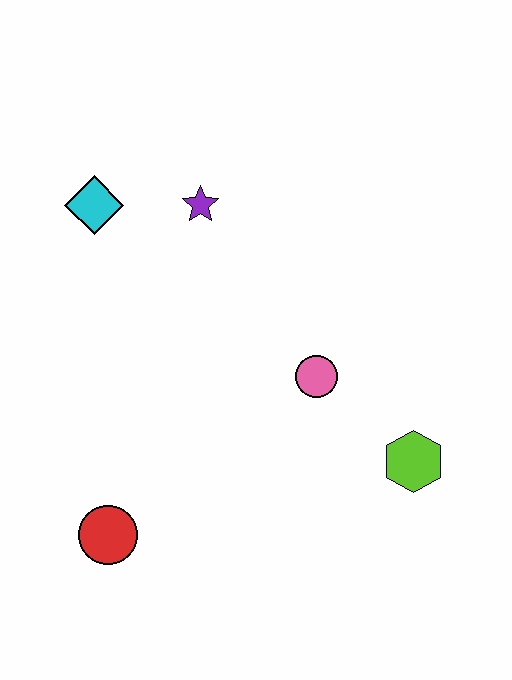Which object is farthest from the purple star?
The red circle is farthest from the purple star.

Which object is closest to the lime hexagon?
The pink circle is closest to the lime hexagon.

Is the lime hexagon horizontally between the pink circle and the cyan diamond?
No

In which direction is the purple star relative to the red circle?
The purple star is above the red circle.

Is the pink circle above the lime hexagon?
Yes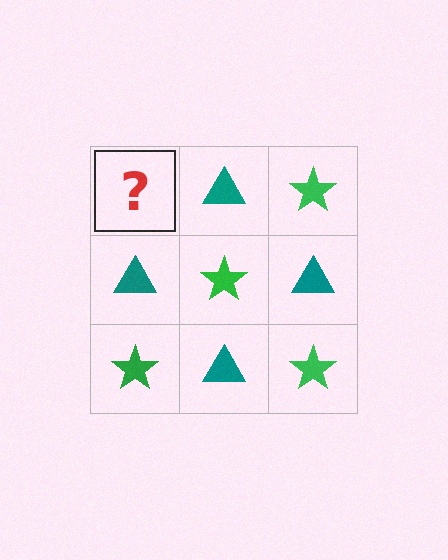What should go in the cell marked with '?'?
The missing cell should contain a green star.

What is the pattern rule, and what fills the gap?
The rule is that it alternates green star and teal triangle in a checkerboard pattern. The gap should be filled with a green star.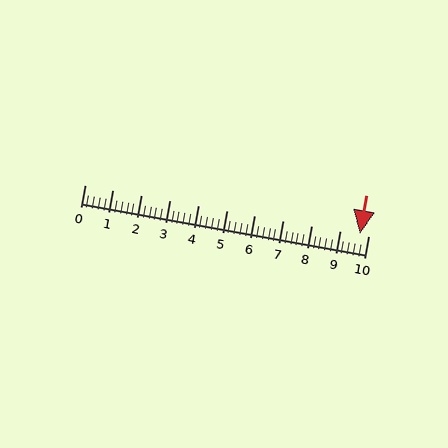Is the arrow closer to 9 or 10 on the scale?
The arrow is closer to 10.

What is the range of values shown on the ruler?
The ruler shows values from 0 to 10.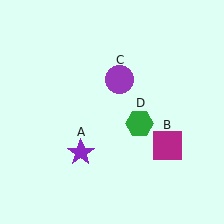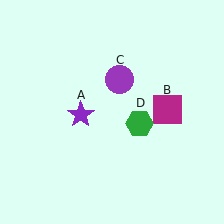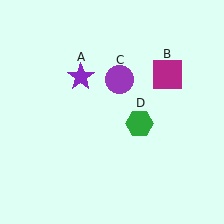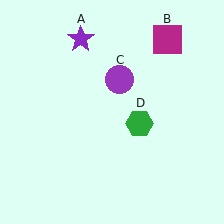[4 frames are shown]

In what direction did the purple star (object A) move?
The purple star (object A) moved up.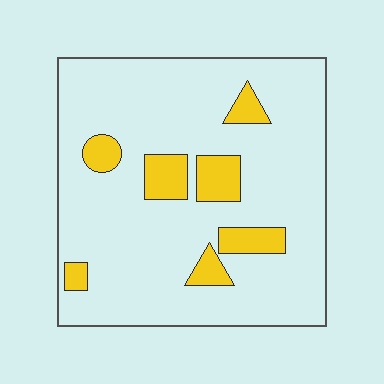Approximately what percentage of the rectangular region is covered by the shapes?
Approximately 15%.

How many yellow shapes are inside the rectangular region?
7.